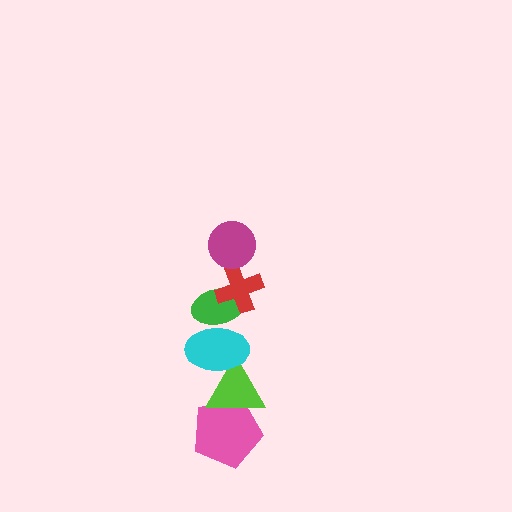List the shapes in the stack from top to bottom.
From top to bottom: the magenta circle, the red cross, the green ellipse, the cyan ellipse, the lime triangle, the pink pentagon.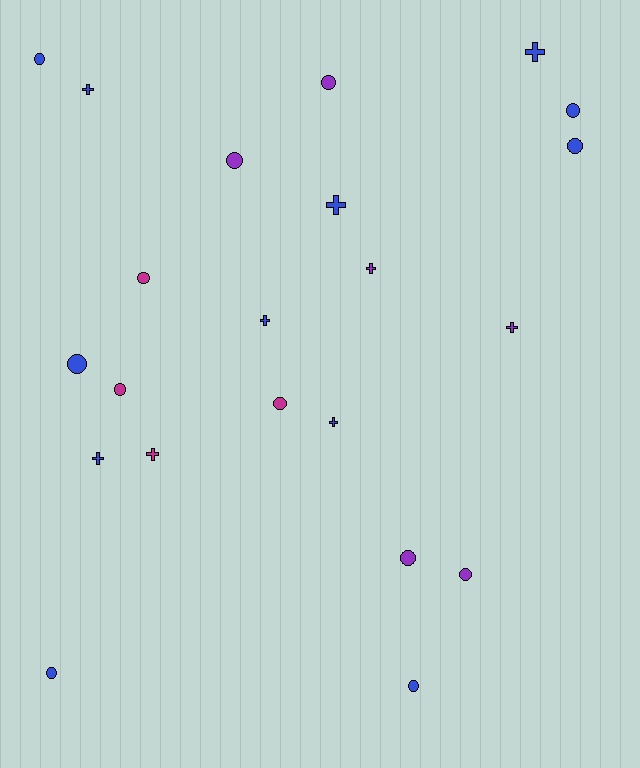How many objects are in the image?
There are 22 objects.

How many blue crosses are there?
There are 6 blue crosses.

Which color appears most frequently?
Blue, with 12 objects.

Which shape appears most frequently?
Circle, with 13 objects.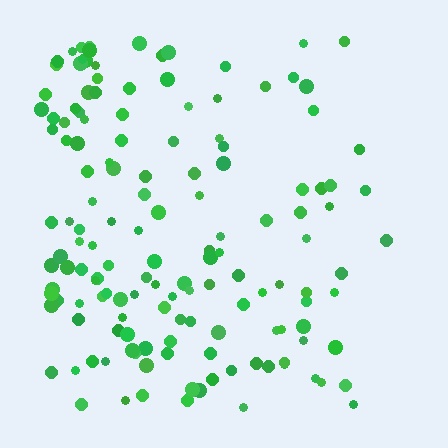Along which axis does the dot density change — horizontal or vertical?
Horizontal.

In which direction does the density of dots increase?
From right to left, with the left side densest.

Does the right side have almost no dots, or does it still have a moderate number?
Still a moderate number, just noticeably fewer than the left.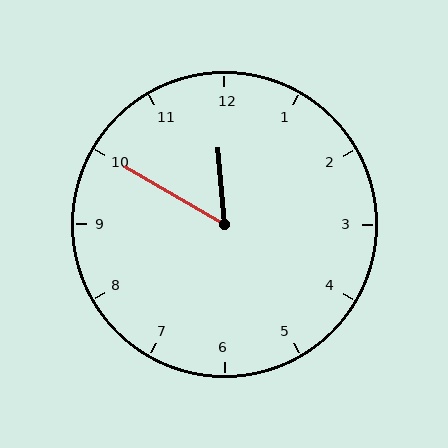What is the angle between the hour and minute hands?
Approximately 55 degrees.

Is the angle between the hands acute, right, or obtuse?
It is acute.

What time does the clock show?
11:50.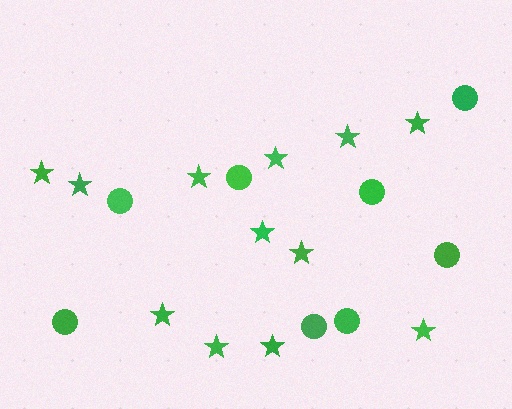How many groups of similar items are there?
There are 2 groups: one group of circles (8) and one group of stars (12).